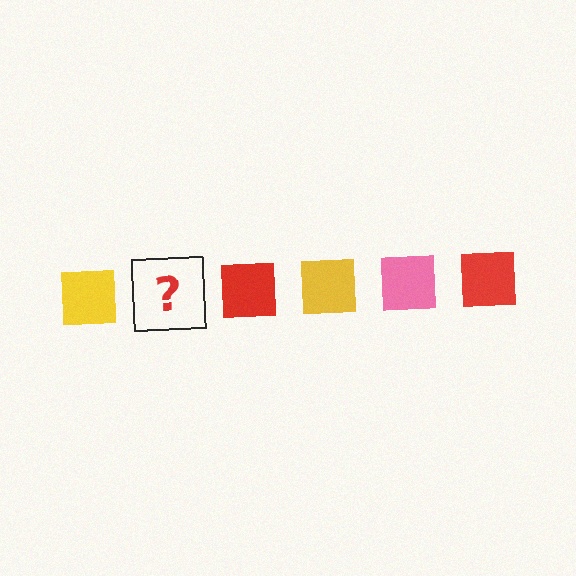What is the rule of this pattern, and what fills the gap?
The rule is that the pattern cycles through yellow, pink, red squares. The gap should be filled with a pink square.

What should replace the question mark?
The question mark should be replaced with a pink square.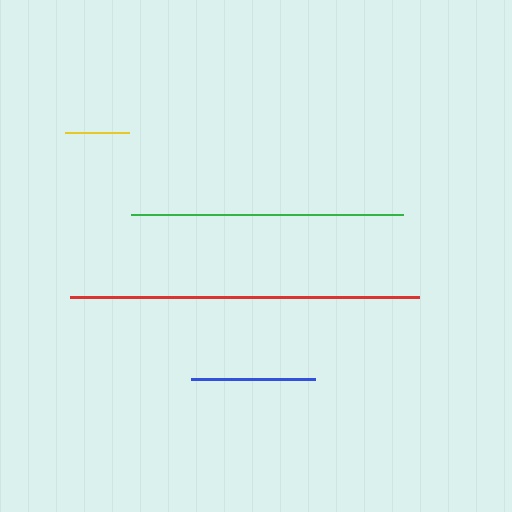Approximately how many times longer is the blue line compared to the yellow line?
The blue line is approximately 1.9 times the length of the yellow line.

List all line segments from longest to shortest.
From longest to shortest: red, green, blue, yellow.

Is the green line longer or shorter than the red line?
The red line is longer than the green line.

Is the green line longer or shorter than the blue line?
The green line is longer than the blue line.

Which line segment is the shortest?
The yellow line is the shortest at approximately 64 pixels.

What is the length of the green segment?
The green segment is approximately 272 pixels long.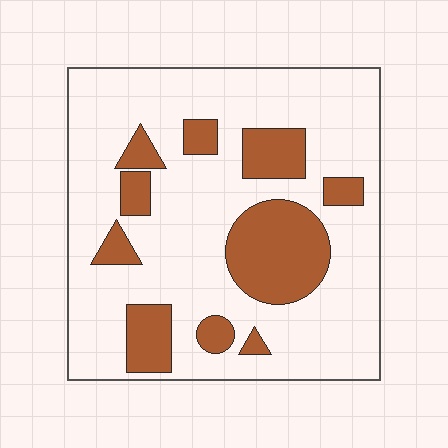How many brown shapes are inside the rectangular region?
10.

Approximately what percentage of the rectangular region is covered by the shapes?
Approximately 25%.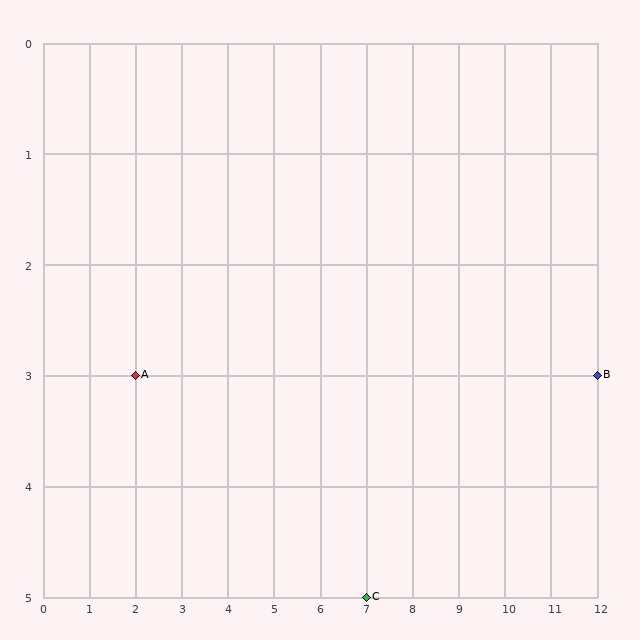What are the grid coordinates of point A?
Point A is at grid coordinates (2, 3).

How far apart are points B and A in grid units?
Points B and A are 10 columns apart.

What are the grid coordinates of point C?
Point C is at grid coordinates (7, 5).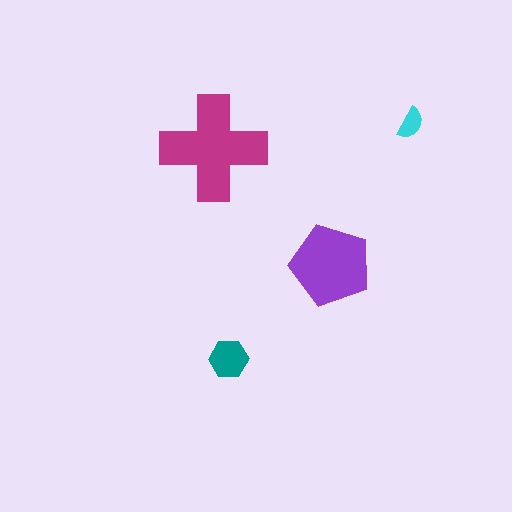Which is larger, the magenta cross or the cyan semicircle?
The magenta cross.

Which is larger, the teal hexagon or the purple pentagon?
The purple pentagon.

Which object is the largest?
The magenta cross.